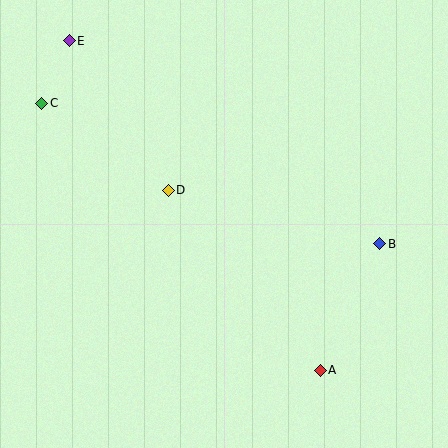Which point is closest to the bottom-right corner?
Point A is closest to the bottom-right corner.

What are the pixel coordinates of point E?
Point E is at (69, 41).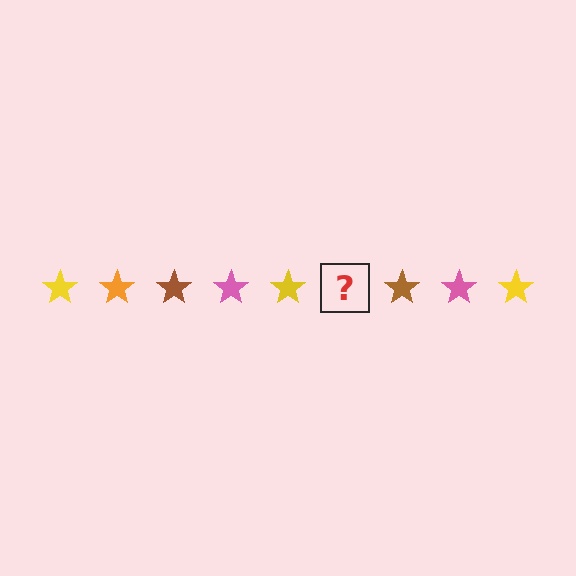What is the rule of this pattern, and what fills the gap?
The rule is that the pattern cycles through yellow, orange, brown, pink stars. The gap should be filled with an orange star.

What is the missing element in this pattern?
The missing element is an orange star.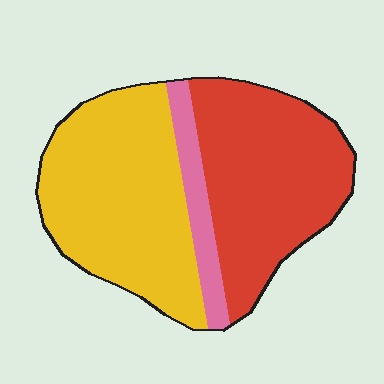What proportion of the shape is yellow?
Yellow takes up between a third and a half of the shape.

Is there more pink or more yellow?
Yellow.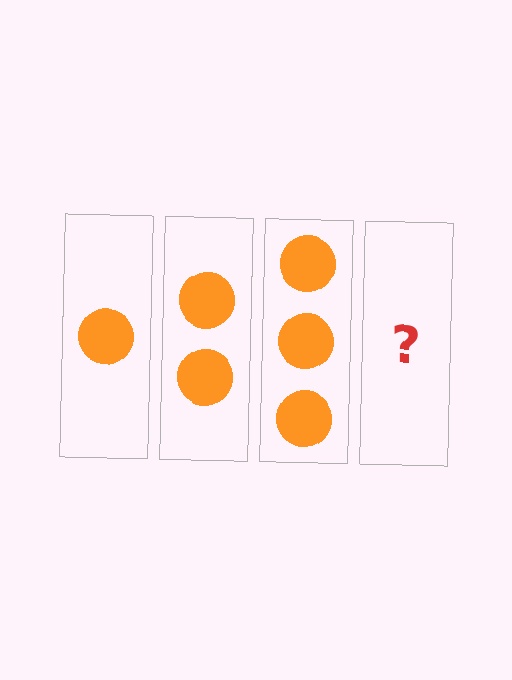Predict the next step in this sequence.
The next step is 4 circles.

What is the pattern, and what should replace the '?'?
The pattern is that each step adds one more circle. The '?' should be 4 circles.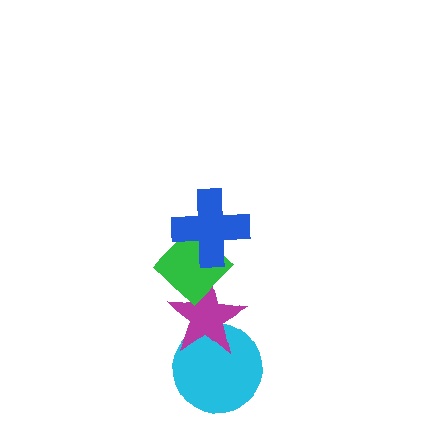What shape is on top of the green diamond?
The blue cross is on top of the green diamond.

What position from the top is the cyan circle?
The cyan circle is 4th from the top.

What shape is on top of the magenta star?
The green diamond is on top of the magenta star.